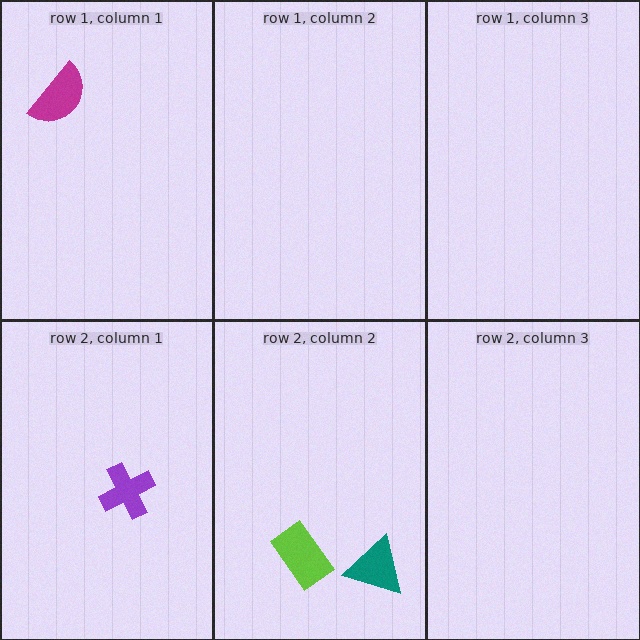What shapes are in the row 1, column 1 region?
The magenta semicircle.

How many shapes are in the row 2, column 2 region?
2.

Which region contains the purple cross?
The row 2, column 1 region.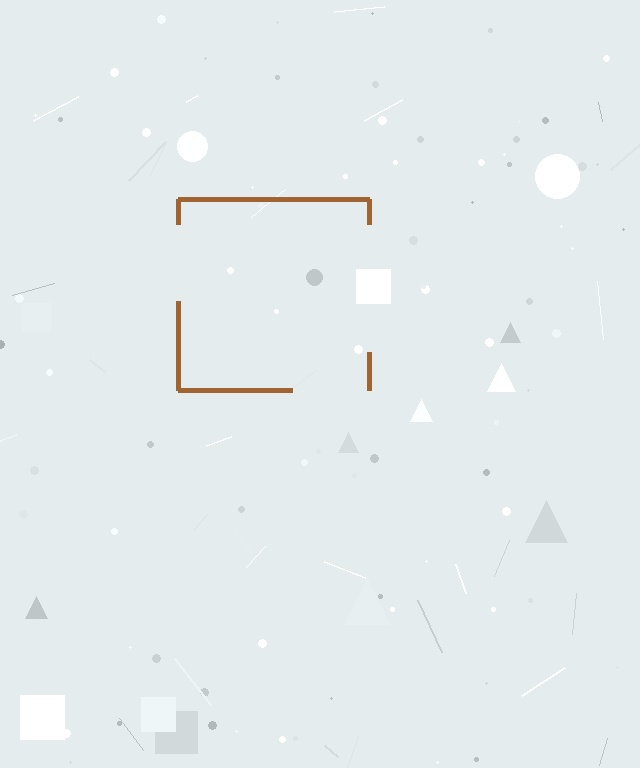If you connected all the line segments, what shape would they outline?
They would outline a square.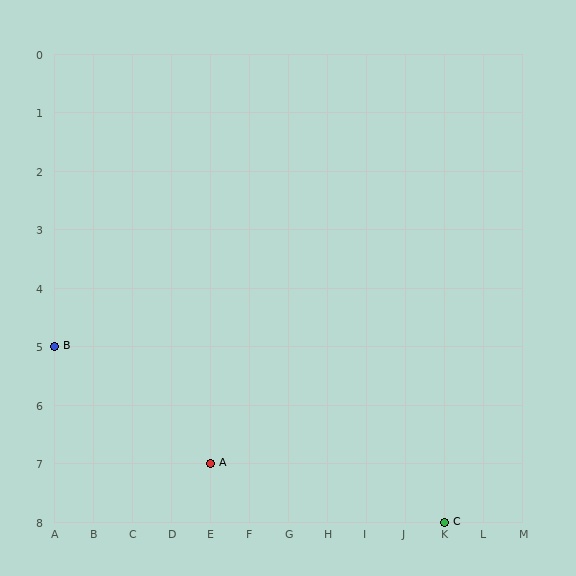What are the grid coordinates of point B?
Point B is at grid coordinates (A, 5).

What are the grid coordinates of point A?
Point A is at grid coordinates (E, 7).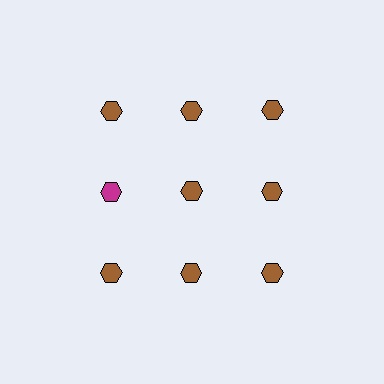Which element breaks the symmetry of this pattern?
The magenta hexagon in the second row, leftmost column breaks the symmetry. All other shapes are brown hexagons.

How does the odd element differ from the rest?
It has a different color: magenta instead of brown.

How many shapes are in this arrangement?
There are 9 shapes arranged in a grid pattern.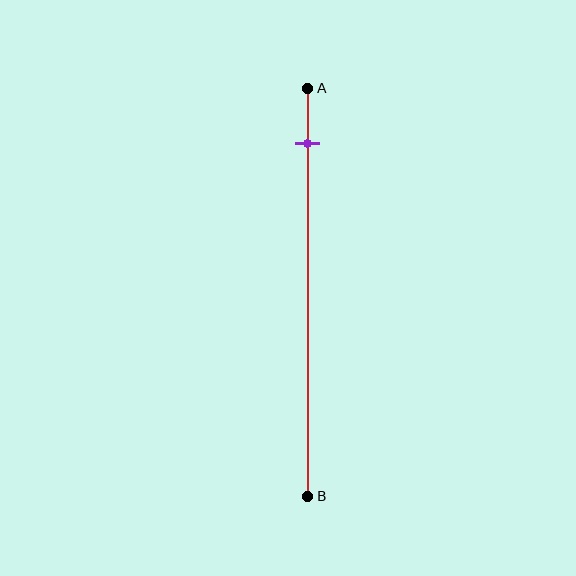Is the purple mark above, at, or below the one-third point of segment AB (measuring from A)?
The purple mark is above the one-third point of segment AB.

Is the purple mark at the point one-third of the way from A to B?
No, the mark is at about 15% from A, not at the 33% one-third point.